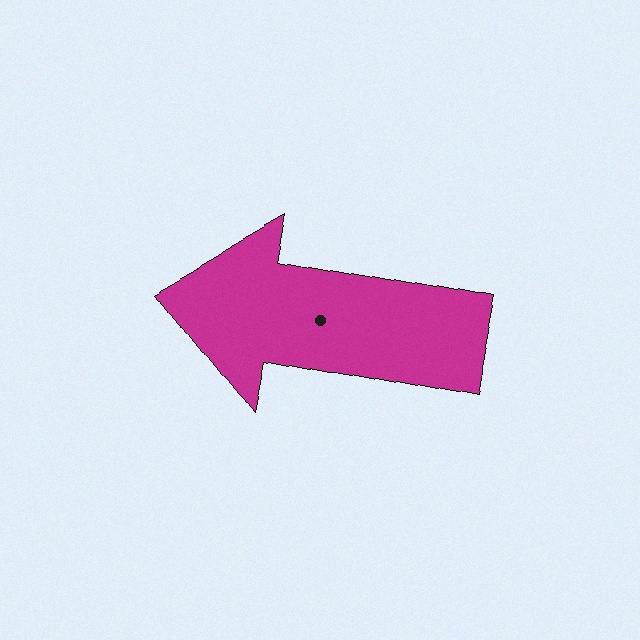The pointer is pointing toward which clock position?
Roughly 9 o'clock.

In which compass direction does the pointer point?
West.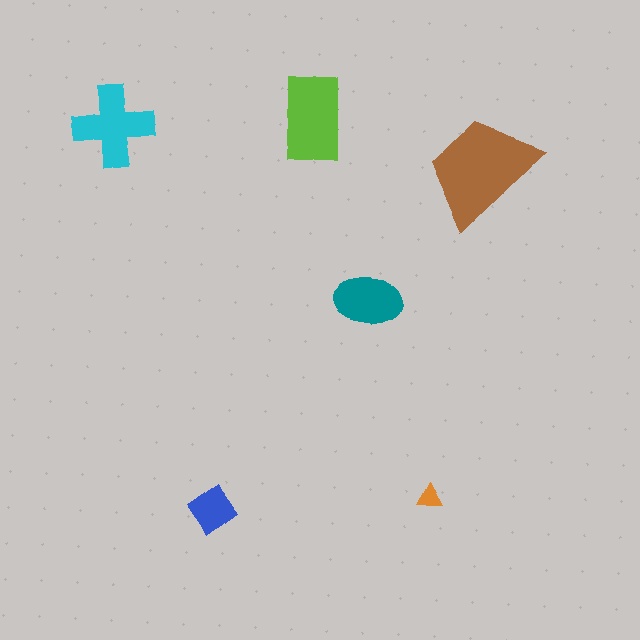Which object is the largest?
The brown trapezoid.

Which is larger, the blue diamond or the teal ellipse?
The teal ellipse.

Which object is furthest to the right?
The brown trapezoid is rightmost.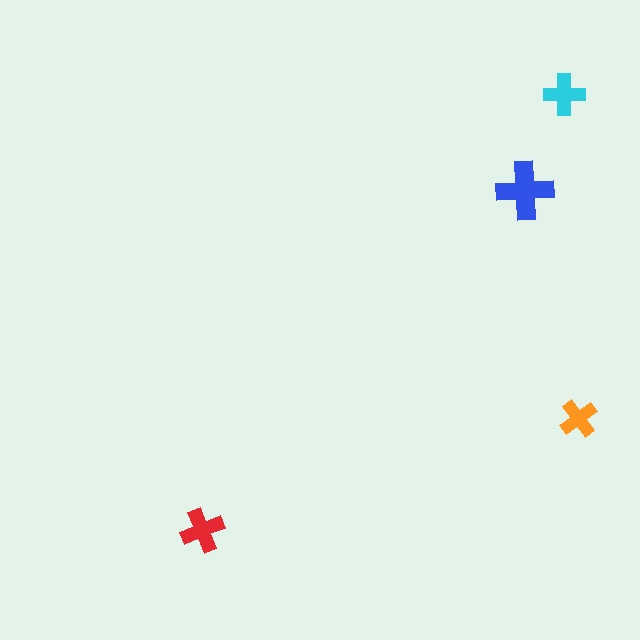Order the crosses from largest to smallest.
the blue one, the red one, the cyan one, the orange one.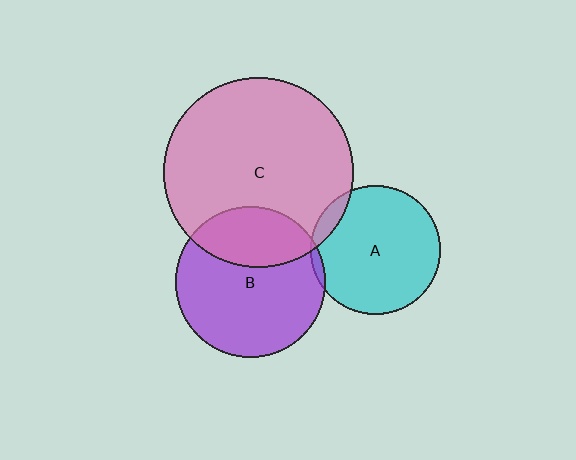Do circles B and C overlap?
Yes.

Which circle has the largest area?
Circle C (pink).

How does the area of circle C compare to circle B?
Approximately 1.6 times.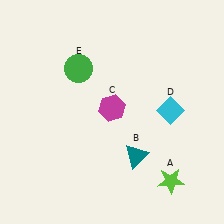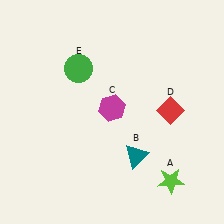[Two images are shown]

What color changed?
The diamond (D) changed from cyan in Image 1 to red in Image 2.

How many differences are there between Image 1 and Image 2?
There is 1 difference between the two images.